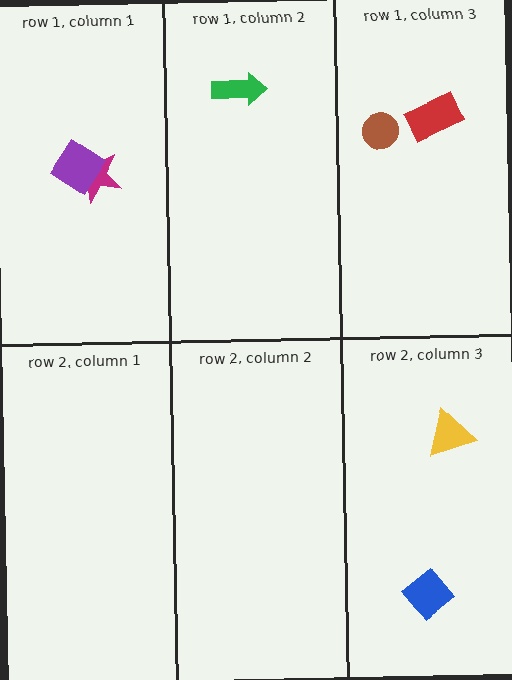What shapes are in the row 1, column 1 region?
The magenta star, the purple diamond.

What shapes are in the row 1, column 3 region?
The red rectangle, the brown circle.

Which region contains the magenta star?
The row 1, column 1 region.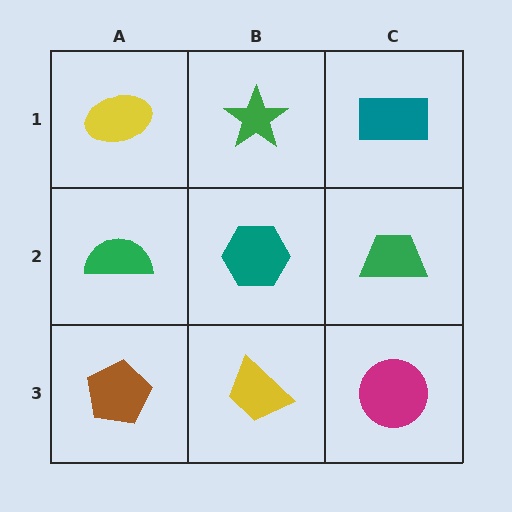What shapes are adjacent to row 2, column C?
A teal rectangle (row 1, column C), a magenta circle (row 3, column C), a teal hexagon (row 2, column B).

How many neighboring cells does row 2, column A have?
3.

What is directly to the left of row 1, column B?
A yellow ellipse.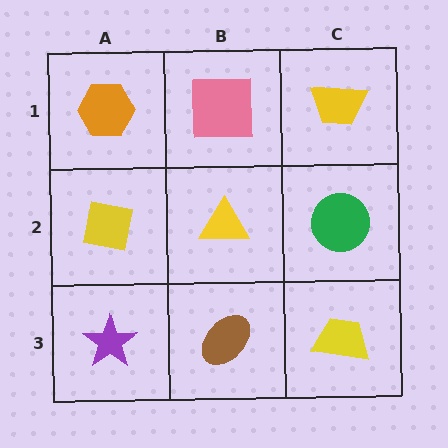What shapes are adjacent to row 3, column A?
A yellow square (row 2, column A), a brown ellipse (row 3, column B).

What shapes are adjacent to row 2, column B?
A pink square (row 1, column B), a brown ellipse (row 3, column B), a yellow square (row 2, column A), a green circle (row 2, column C).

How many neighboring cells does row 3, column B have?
3.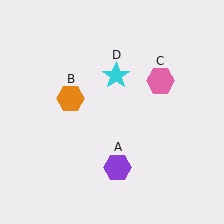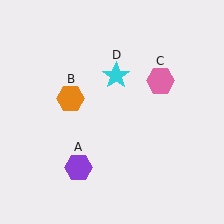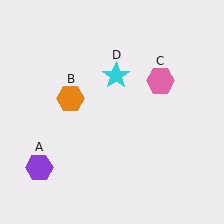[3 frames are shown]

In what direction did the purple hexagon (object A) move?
The purple hexagon (object A) moved left.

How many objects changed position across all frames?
1 object changed position: purple hexagon (object A).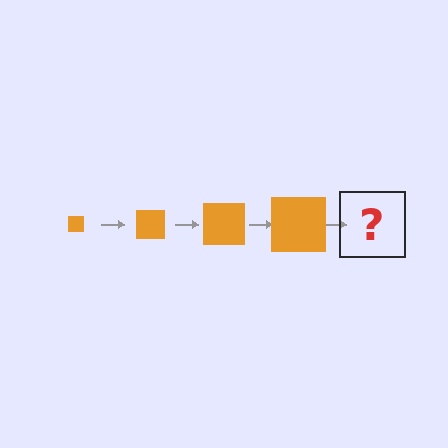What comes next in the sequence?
The next element should be an orange square, larger than the previous one.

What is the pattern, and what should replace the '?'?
The pattern is that the square gets progressively larger each step. The '?' should be an orange square, larger than the previous one.